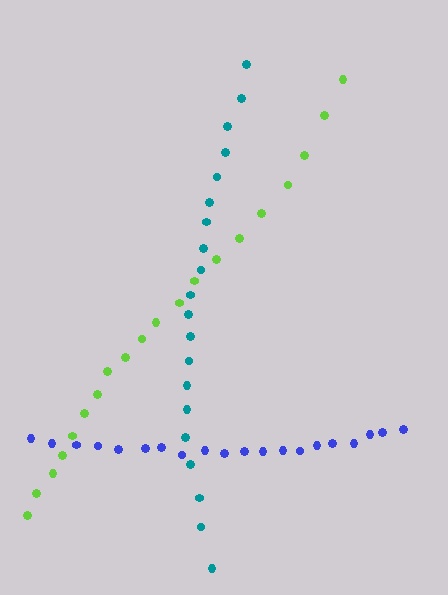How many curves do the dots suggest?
There are 3 distinct paths.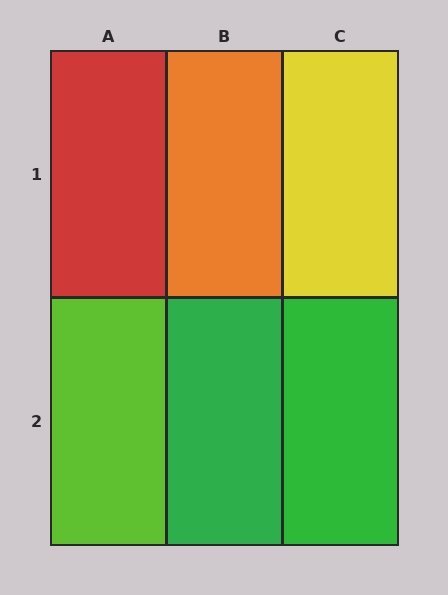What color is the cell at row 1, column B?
Orange.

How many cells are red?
1 cell is red.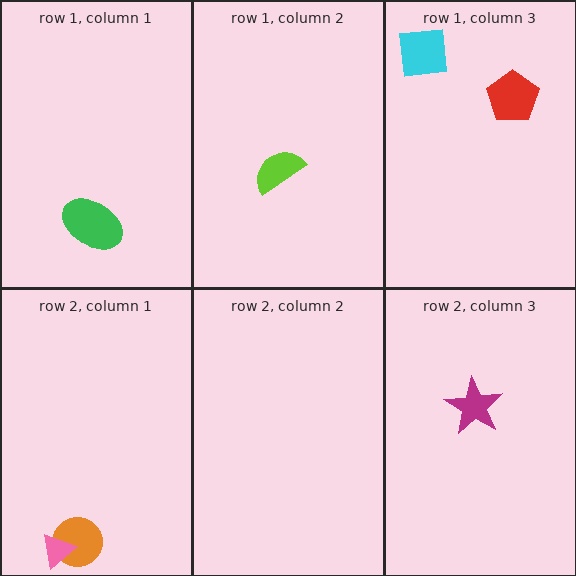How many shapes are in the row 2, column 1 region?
2.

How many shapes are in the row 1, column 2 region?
1.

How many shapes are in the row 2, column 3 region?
1.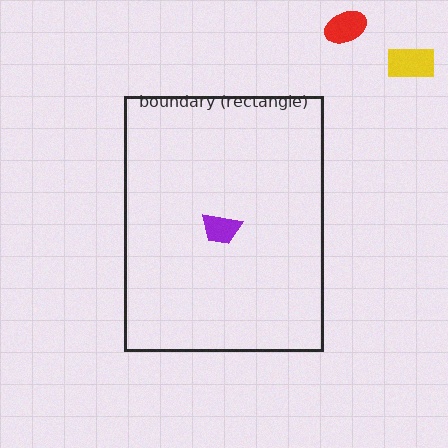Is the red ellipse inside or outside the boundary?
Outside.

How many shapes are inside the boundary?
1 inside, 2 outside.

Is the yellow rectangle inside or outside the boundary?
Outside.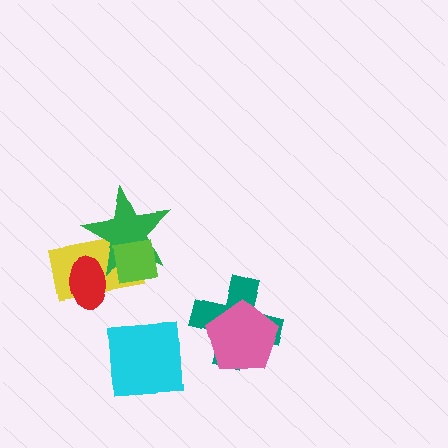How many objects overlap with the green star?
3 objects overlap with the green star.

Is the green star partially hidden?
Yes, it is partially covered by another shape.